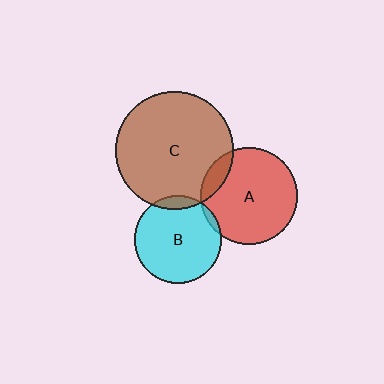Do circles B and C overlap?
Yes.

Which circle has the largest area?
Circle C (brown).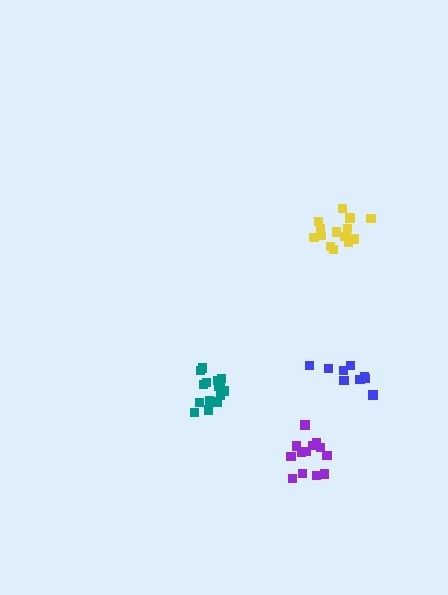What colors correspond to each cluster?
The clusters are colored: purple, blue, teal, yellow.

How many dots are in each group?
Group 1: 13 dots, Group 2: 9 dots, Group 3: 15 dots, Group 4: 14 dots (51 total).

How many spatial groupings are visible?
There are 4 spatial groupings.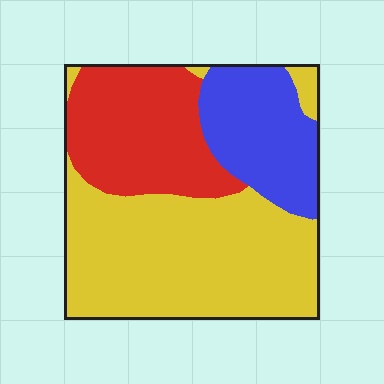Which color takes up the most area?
Yellow, at roughly 50%.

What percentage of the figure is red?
Red covers 27% of the figure.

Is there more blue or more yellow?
Yellow.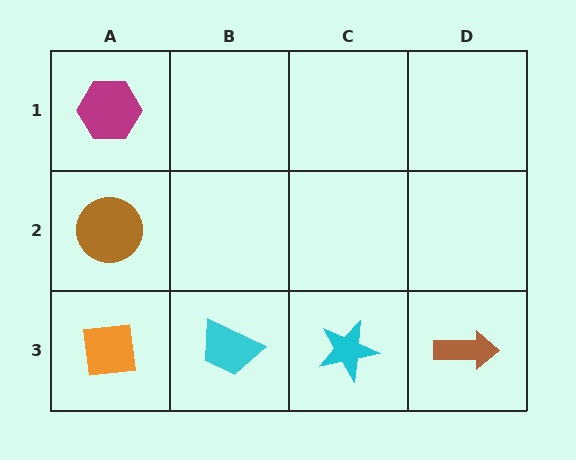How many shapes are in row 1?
1 shape.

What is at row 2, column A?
A brown circle.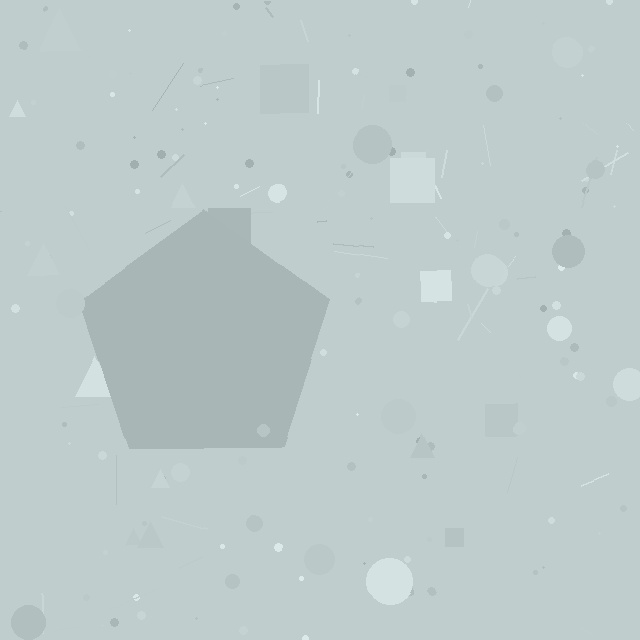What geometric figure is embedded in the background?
A pentagon is embedded in the background.